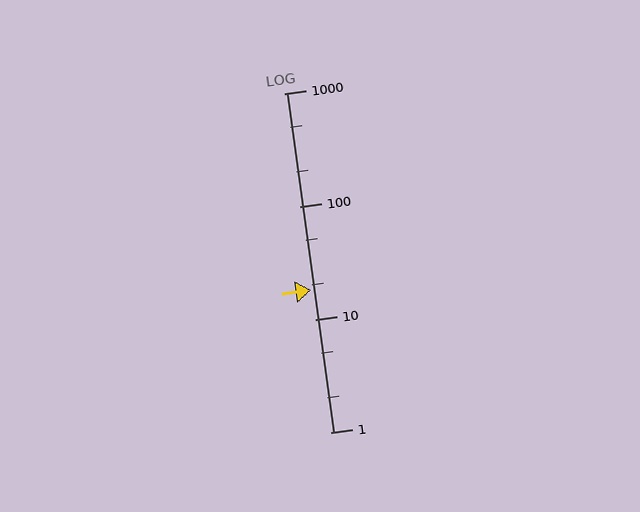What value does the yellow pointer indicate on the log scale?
The pointer indicates approximately 18.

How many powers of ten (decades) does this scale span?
The scale spans 3 decades, from 1 to 1000.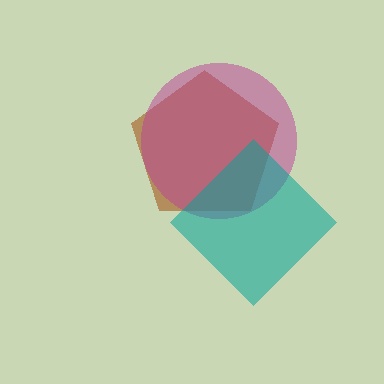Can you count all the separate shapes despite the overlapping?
Yes, there are 3 separate shapes.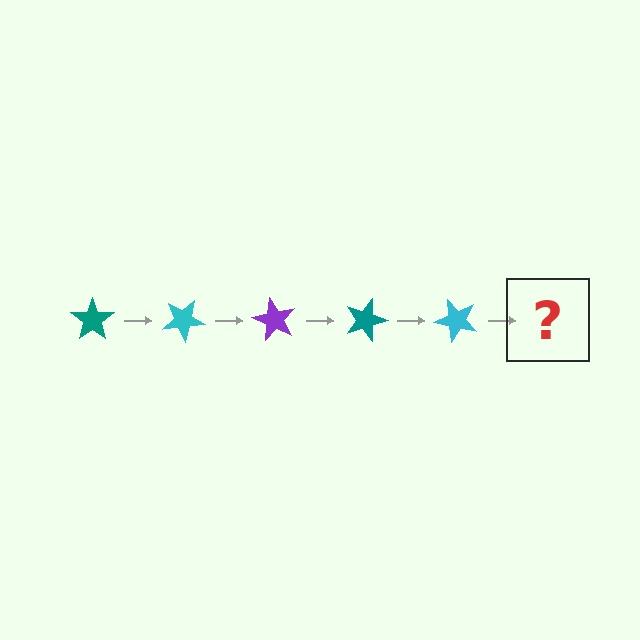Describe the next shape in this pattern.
It should be a purple star, rotated 150 degrees from the start.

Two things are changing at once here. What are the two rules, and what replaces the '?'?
The two rules are that it rotates 30 degrees each step and the color cycles through teal, cyan, and purple. The '?' should be a purple star, rotated 150 degrees from the start.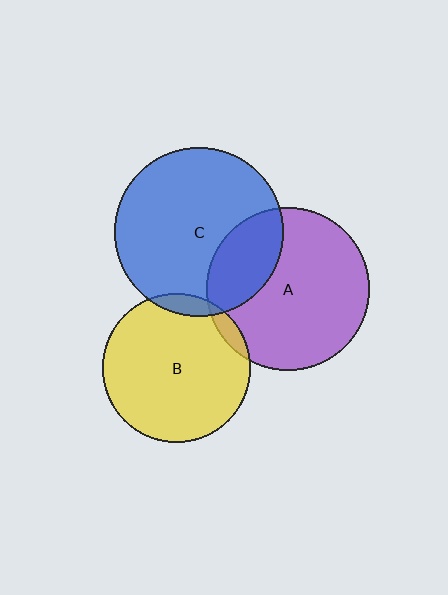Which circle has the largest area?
Circle C (blue).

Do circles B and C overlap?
Yes.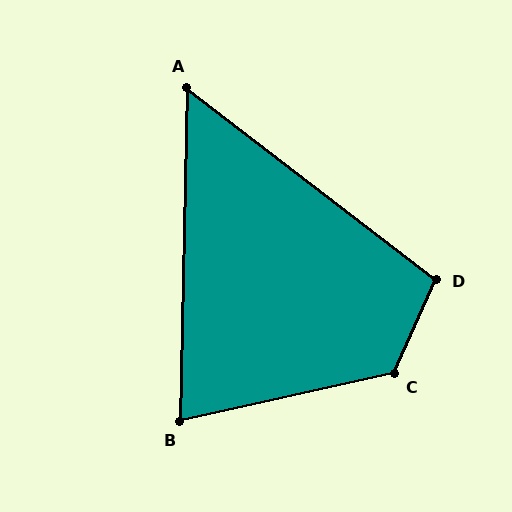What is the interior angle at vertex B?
Approximately 76 degrees (acute).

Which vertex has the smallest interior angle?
A, at approximately 54 degrees.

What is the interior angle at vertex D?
Approximately 104 degrees (obtuse).